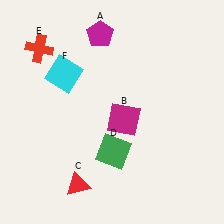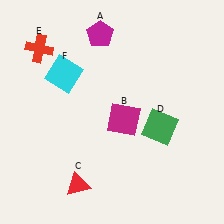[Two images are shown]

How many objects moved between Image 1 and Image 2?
1 object moved between the two images.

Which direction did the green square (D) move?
The green square (D) moved right.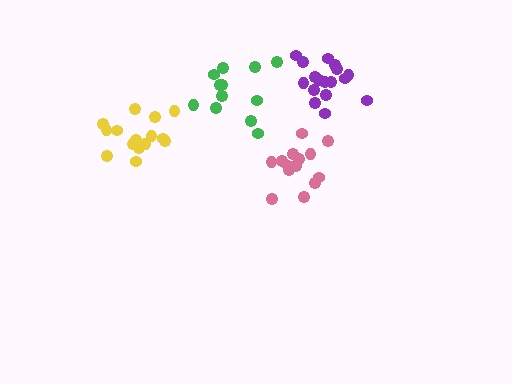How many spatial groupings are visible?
There are 4 spatial groupings.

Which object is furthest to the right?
The purple cluster is rightmost.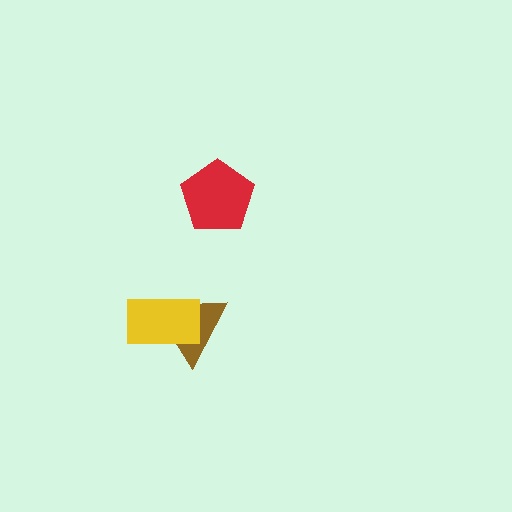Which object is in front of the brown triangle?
The yellow rectangle is in front of the brown triangle.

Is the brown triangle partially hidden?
Yes, it is partially covered by another shape.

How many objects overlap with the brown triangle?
1 object overlaps with the brown triangle.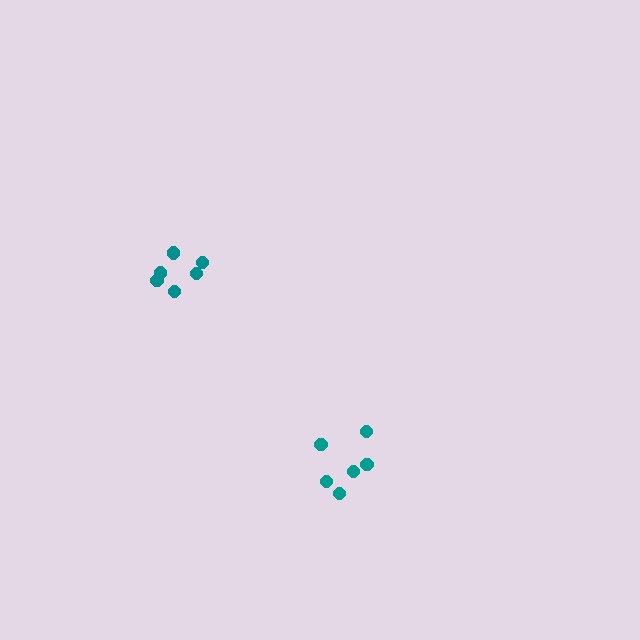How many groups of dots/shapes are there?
There are 2 groups.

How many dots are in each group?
Group 1: 6 dots, Group 2: 6 dots (12 total).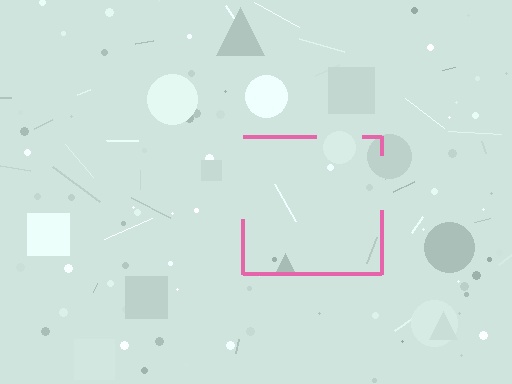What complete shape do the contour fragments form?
The contour fragments form a square.